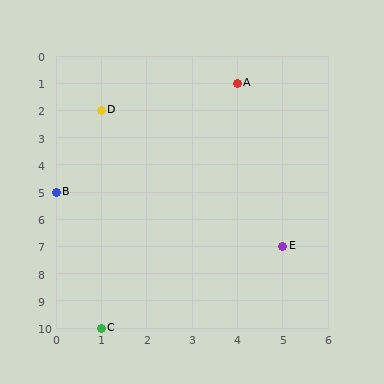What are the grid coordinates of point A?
Point A is at grid coordinates (4, 1).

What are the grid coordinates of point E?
Point E is at grid coordinates (5, 7).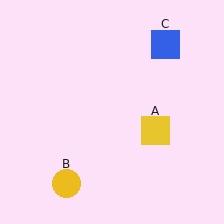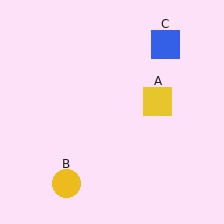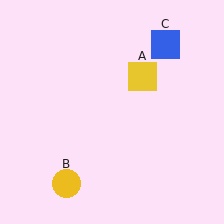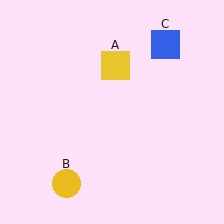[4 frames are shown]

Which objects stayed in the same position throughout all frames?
Yellow circle (object B) and blue square (object C) remained stationary.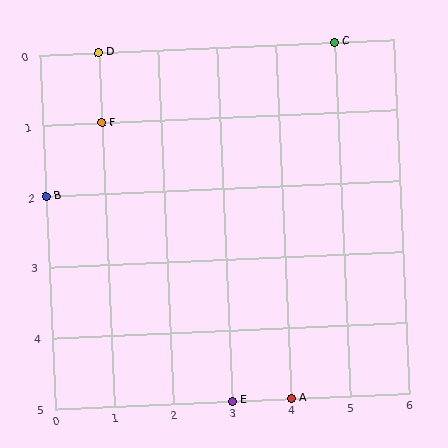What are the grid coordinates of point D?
Point D is at grid coordinates (1, 0).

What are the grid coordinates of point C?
Point C is at grid coordinates (5, 0).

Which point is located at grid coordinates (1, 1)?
Point F is at (1, 1).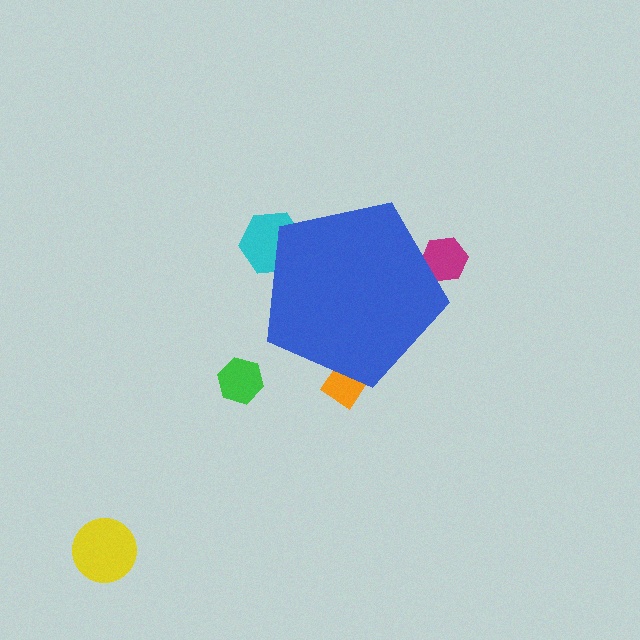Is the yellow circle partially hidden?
No, the yellow circle is fully visible.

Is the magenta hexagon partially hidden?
Yes, the magenta hexagon is partially hidden behind the blue pentagon.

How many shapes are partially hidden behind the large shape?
3 shapes are partially hidden.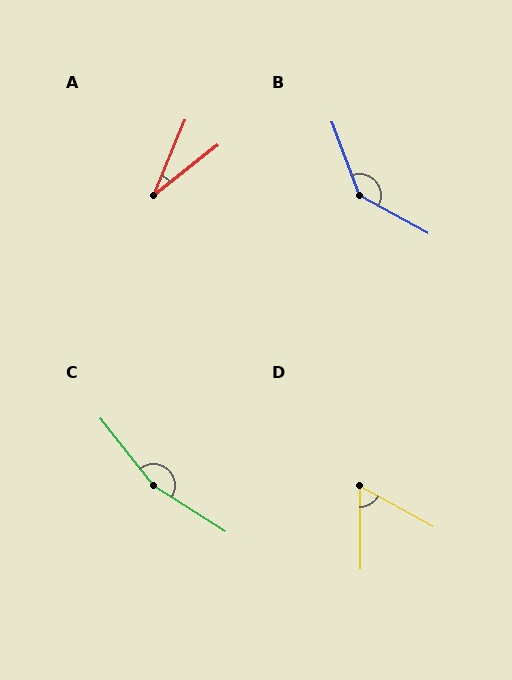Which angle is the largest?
C, at approximately 161 degrees.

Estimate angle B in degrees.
Approximately 139 degrees.